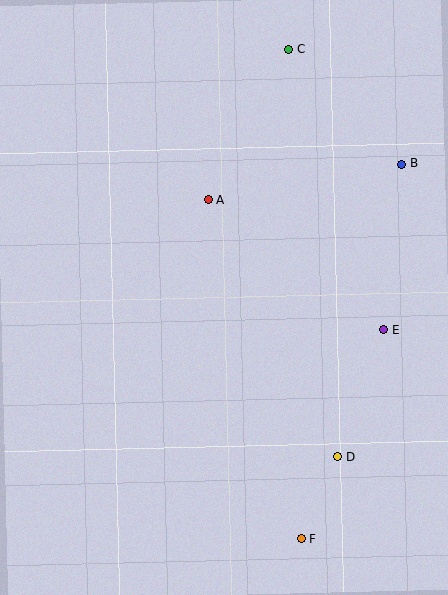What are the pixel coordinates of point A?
Point A is at (208, 200).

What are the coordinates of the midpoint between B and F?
The midpoint between B and F is at (351, 351).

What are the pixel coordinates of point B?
Point B is at (402, 164).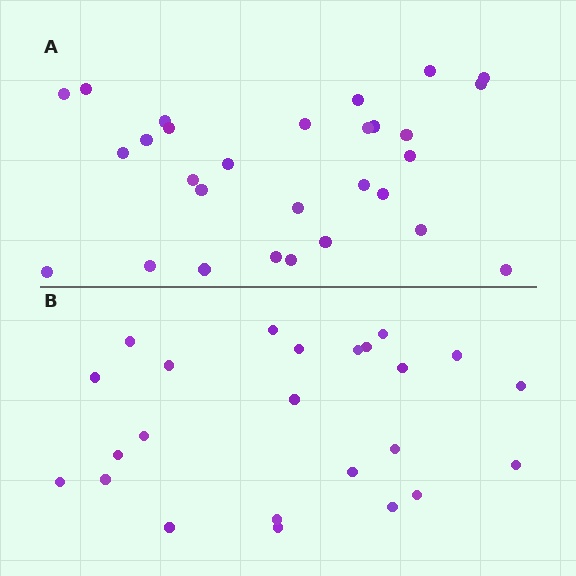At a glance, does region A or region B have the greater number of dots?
Region A (the top region) has more dots.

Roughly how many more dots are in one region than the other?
Region A has about 5 more dots than region B.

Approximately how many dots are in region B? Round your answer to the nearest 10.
About 20 dots. (The exact count is 24, which rounds to 20.)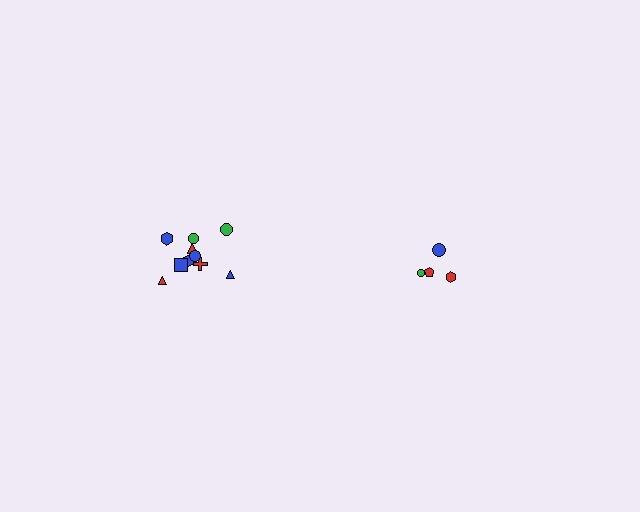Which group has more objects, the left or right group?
The left group.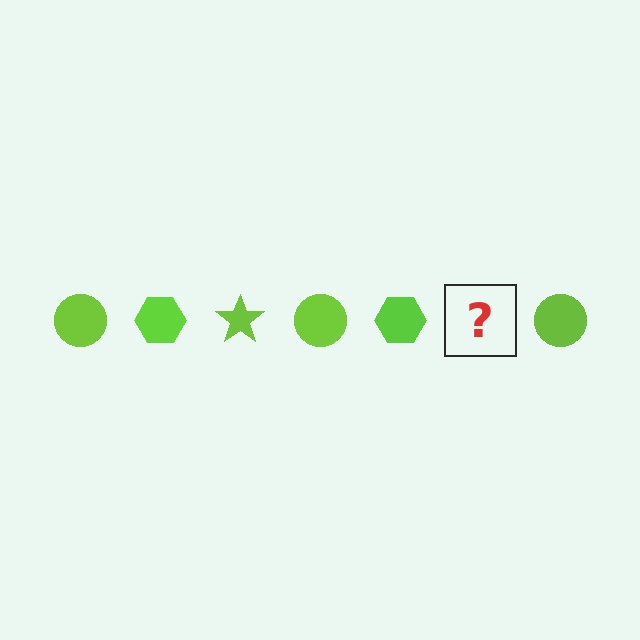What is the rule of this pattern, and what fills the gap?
The rule is that the pattern cycles through circle, hexagon, star shapes in lime. The gap should be filled with a lime star.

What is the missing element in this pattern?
The missing element is a lime star.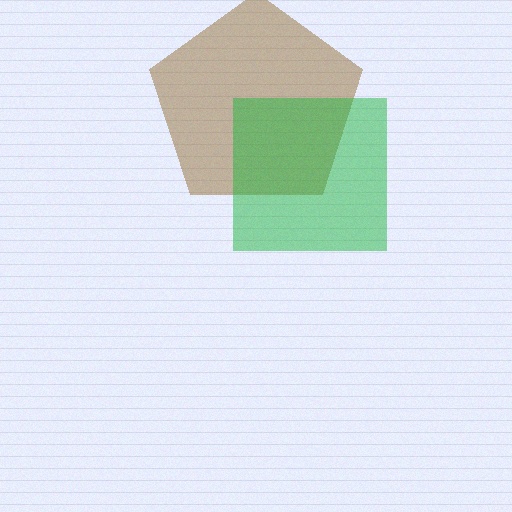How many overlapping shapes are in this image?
There are 2 overlapping shapes in the image.